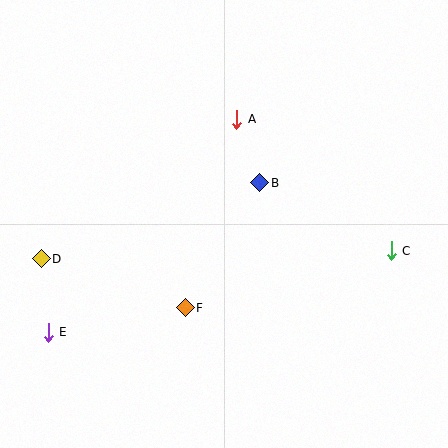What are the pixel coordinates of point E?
Point E is at (48, 332).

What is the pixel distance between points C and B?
The distance between C and B is 148 pixels.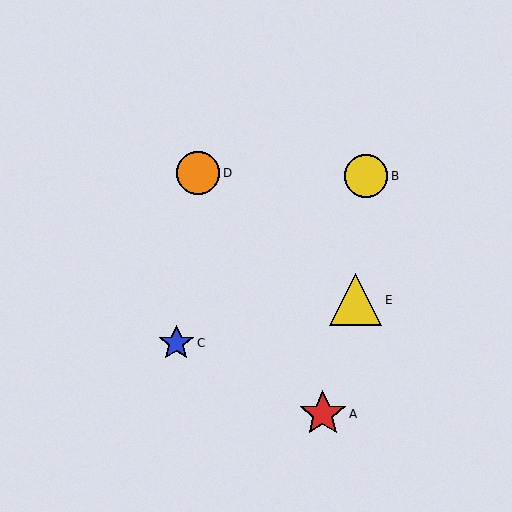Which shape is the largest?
The yellow triangle (labeled E) is the largest.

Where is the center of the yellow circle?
The center of the yellow circle is at (366, 176).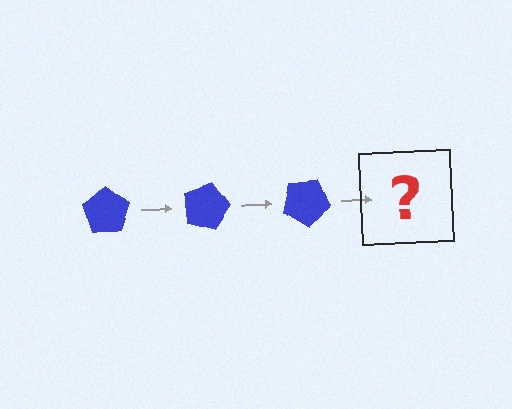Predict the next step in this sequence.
The next step is a blue pentagon rotated 45 degrees.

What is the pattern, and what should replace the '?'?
The pattern is that the pentagon rotates 15 degrees each step. The '?' should be a blue pentagon rotated 45 degrees.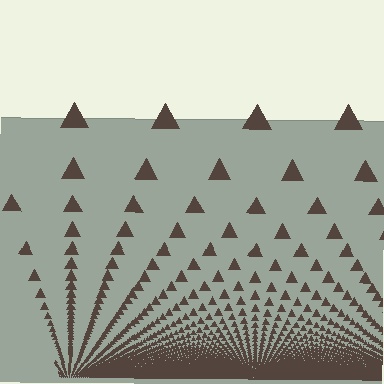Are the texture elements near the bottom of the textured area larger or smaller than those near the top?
Smaller. The gradient is inverted — elements near the bottom are smaller and denser.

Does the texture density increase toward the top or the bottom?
Density increases toward the bottom.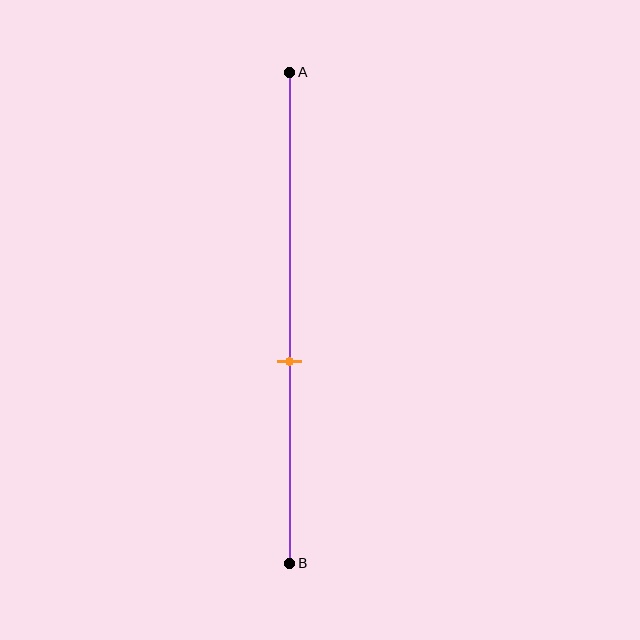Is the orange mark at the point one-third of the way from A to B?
No, the mark is at about 60% from A, not at the 33% one-third point.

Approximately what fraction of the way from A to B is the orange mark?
The orange mark is approximately 60% of the way from A to B.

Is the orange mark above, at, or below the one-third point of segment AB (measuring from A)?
The orange mark is below the one-third point of segment AB.